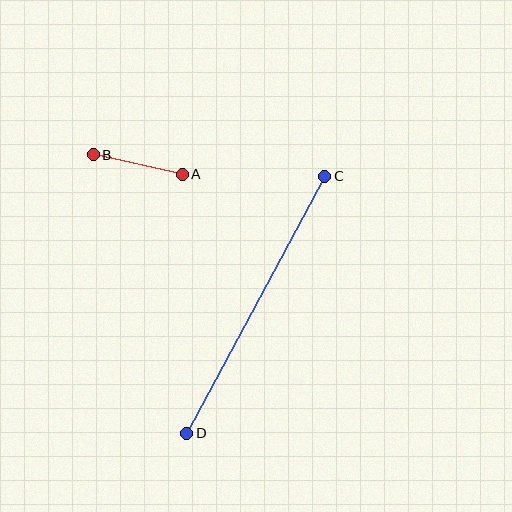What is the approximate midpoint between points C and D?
The midpoint is at approximately (256, 305) pixels.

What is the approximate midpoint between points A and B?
The midpoint is at approximately (138, 164) pixels.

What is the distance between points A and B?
The distance is approximately 91 pixels.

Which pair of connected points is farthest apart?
Points C and D are farthest apart.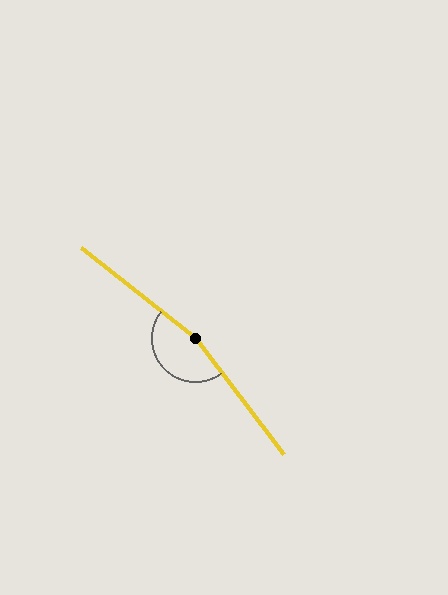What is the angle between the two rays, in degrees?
Approximately 165 degrees.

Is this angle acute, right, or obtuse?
It is obtuse.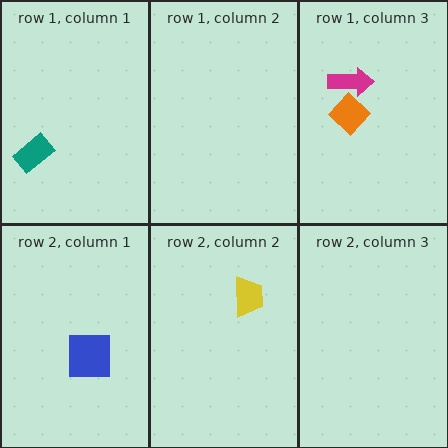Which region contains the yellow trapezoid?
The row 2, column 2 region.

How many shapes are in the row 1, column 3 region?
2.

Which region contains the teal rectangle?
The row 1, column 1 region.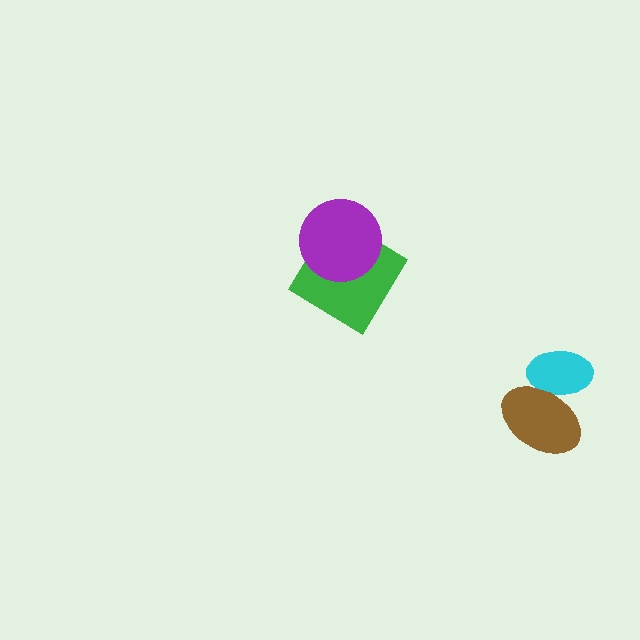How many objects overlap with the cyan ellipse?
1 object overlaps with the cyan ellipse.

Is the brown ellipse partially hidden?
No, no other shape covers it.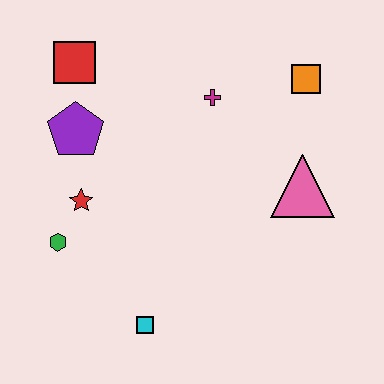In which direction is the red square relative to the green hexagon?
The red square is above the green hexagon.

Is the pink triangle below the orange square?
Yes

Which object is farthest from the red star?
The orange square is farthest from the red star.